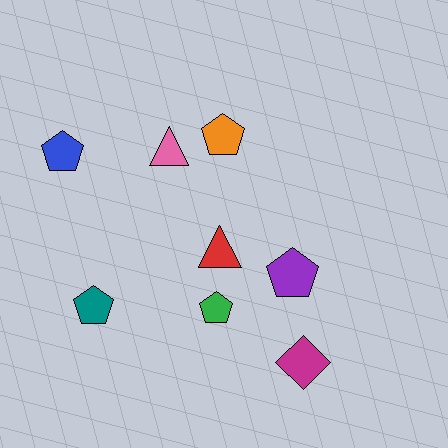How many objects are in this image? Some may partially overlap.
There are 8 objects.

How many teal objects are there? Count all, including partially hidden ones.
There is 1 teal object.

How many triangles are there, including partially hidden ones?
There are 2 triangles.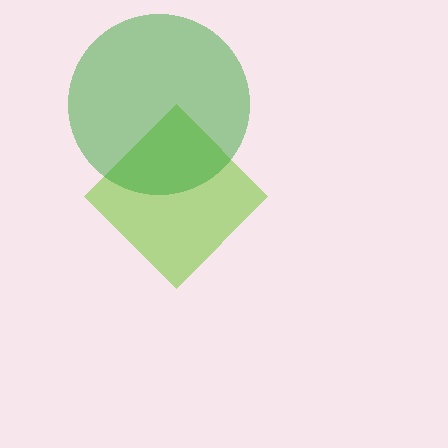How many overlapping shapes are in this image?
There are 2 overlapping shapes in the image.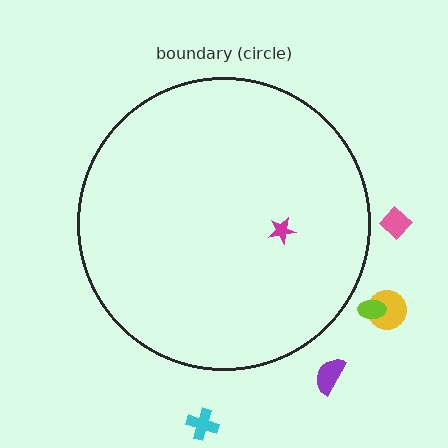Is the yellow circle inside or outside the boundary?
Outside.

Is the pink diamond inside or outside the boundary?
Outside.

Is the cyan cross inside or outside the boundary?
Outside.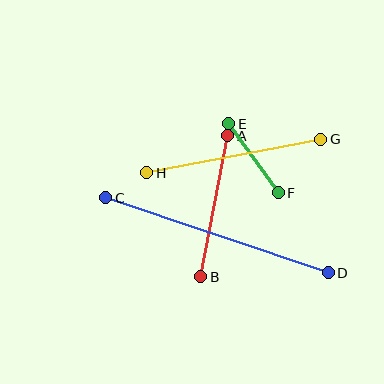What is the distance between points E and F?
The distance is approximately 85 pixels.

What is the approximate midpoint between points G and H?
The midpoint is at approximately (234, 156) pixels.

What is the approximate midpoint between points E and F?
The midpoint is at approximately (253, 158) pixels.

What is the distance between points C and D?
The distance is approximately 235 pixels.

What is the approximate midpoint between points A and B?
The midpoint is at approximately (214, 206) pixels.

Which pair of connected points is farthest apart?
Points C and D are farthest apart.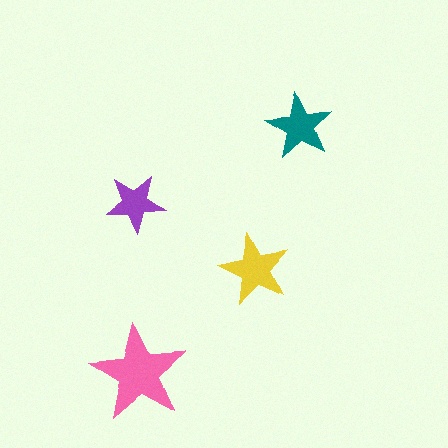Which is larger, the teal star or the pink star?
The pink one.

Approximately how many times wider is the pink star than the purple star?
About 1.5 times wider.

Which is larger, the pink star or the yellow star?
The pink one.